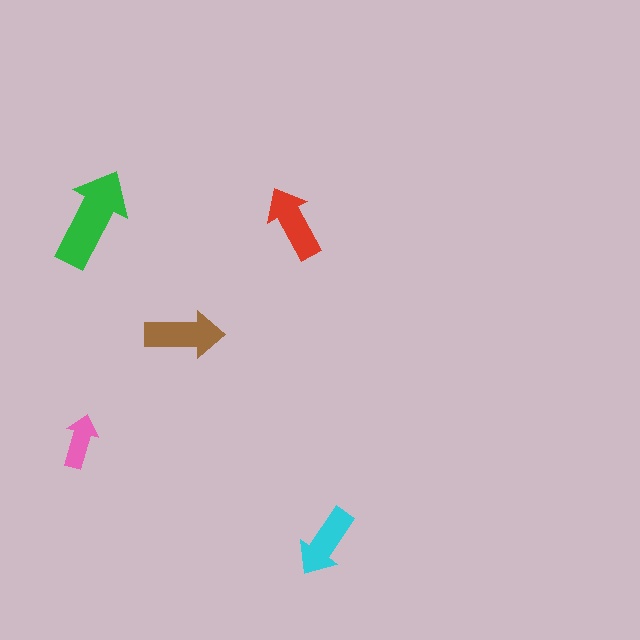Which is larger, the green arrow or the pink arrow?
The green one.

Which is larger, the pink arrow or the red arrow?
The red one.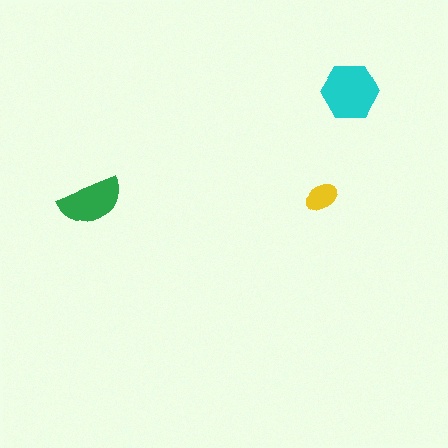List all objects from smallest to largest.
The yellow ellipse, the green semicircle, the cyan hexagon.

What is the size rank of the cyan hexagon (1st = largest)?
1st.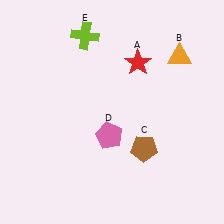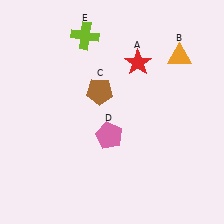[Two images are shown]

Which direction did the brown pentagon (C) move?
The brown pentagon (C) moved up.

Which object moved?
The brown pentagon (C) moved up.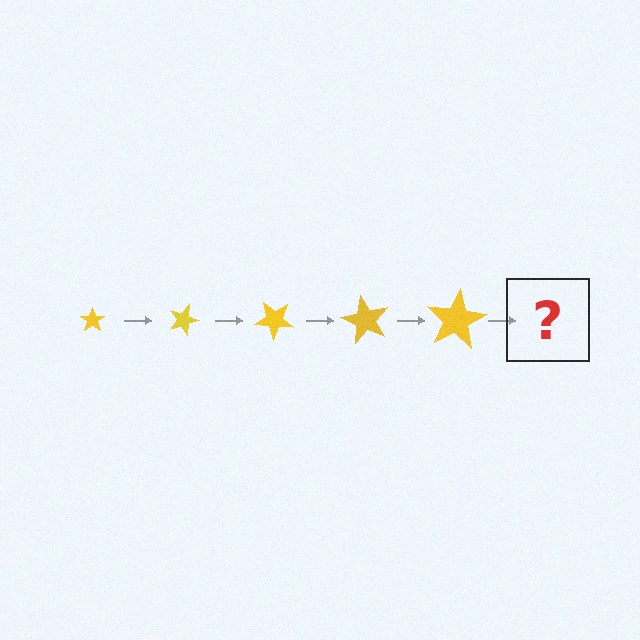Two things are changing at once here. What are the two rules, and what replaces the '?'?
The two rules are that the star grows larger each step and it rotates 20 degrees each step. The '?' should be a star, larger than the previous one and rotated 100 degrees from the start.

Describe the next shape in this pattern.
It should be a star, larger than the previous one and rotated 100 degrees from the start.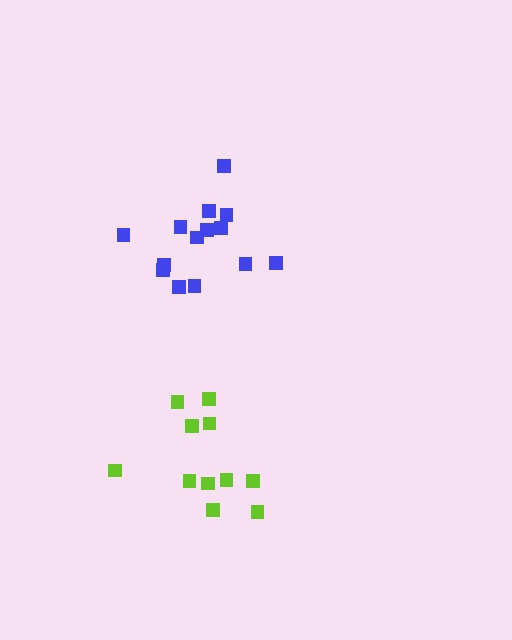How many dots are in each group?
Group 1: 11 dots, Group 2: 14 dots (25 total).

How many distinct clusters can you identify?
There are 2 distinct clusters.